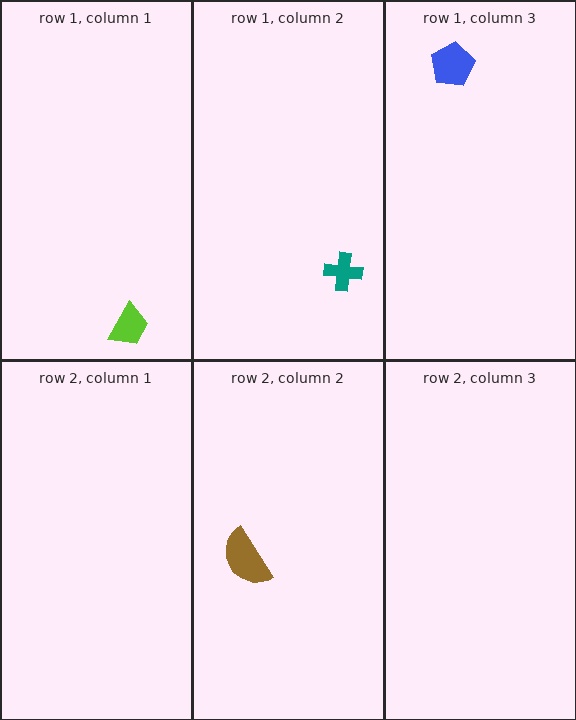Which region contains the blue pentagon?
The row 1, column 3 region.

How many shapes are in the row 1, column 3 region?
1.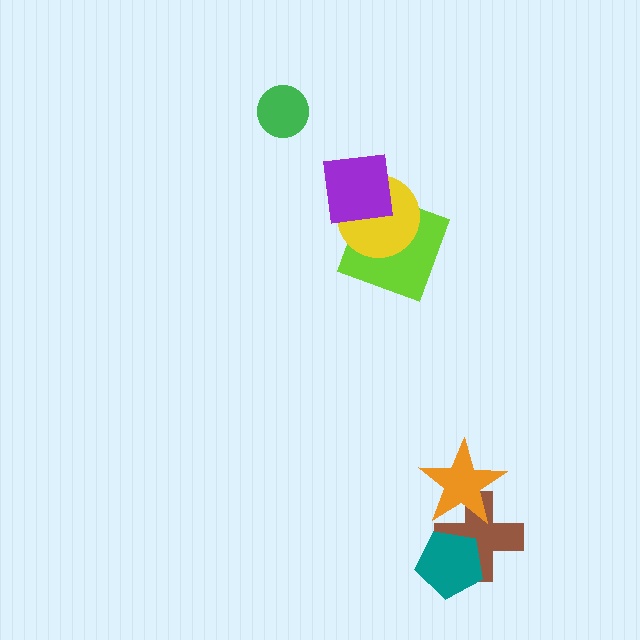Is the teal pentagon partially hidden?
No, no other shape covers it.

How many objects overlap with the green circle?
0 objects overlap with the green circle.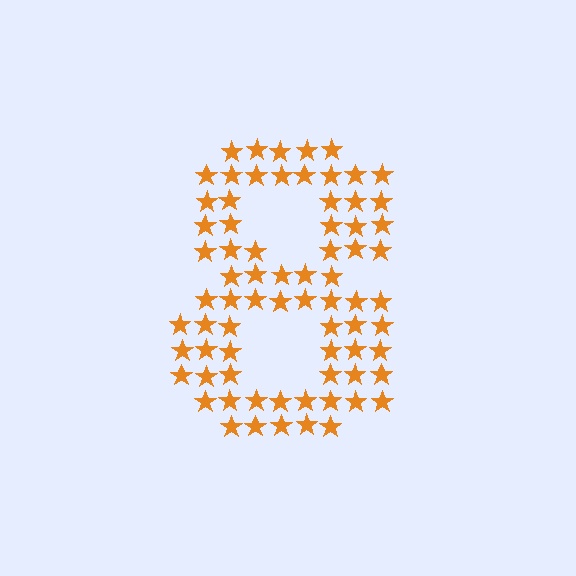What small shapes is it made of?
It is made of small stars.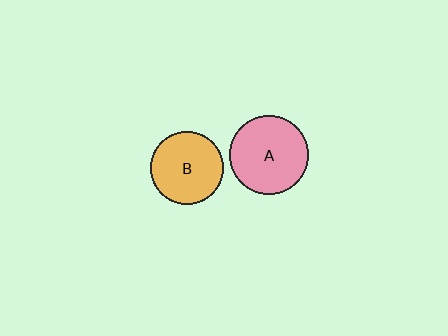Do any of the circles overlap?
No, none of the circles overlap.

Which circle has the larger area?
Circle A (pink).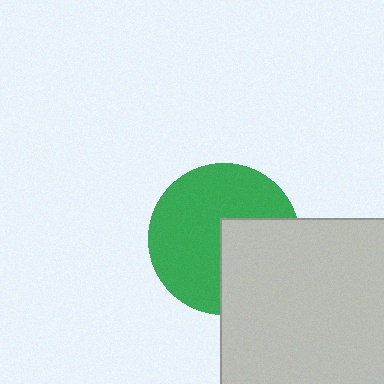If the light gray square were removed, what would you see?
You would see the complete green circle.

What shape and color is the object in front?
The object in front is a light gray square.